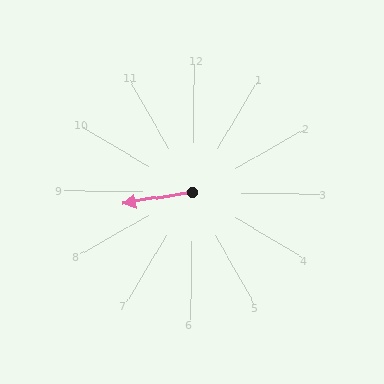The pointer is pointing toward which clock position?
Roughly 9 o'clock.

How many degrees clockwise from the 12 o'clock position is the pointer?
Approximately 260 degrees.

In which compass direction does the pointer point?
West.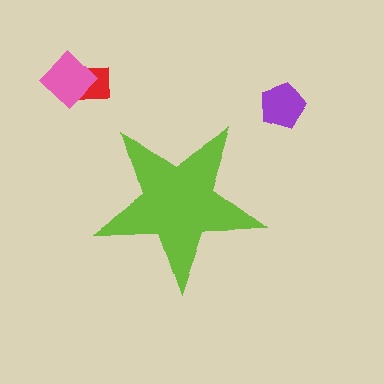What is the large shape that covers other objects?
A lime star.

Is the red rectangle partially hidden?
No, the red rectangle is fully visible.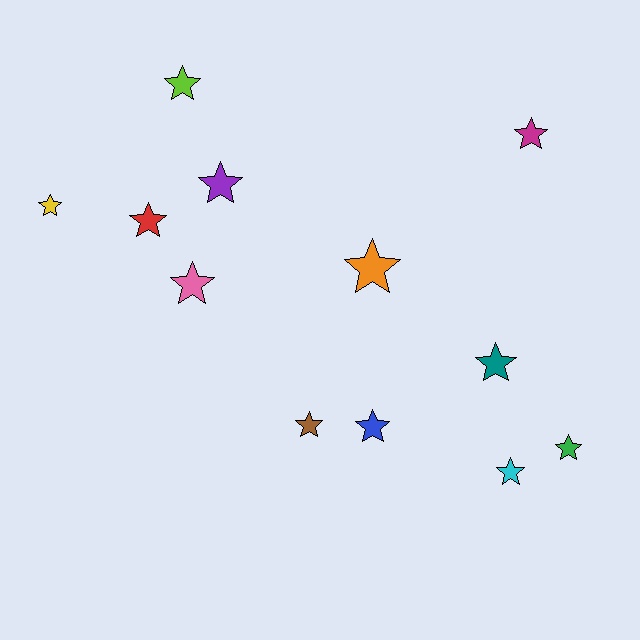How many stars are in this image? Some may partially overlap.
There are 12 stars.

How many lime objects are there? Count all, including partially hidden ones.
There is 1 lime object.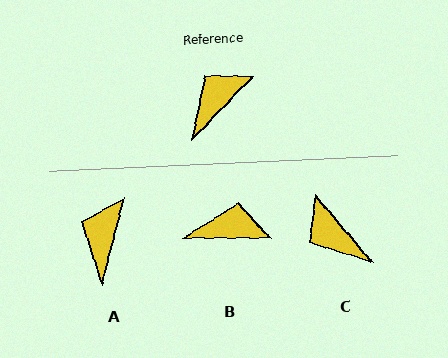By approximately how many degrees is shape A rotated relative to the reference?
Approximately 30 degrees counter-clockwise.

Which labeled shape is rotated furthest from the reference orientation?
C, about 84 degrees away.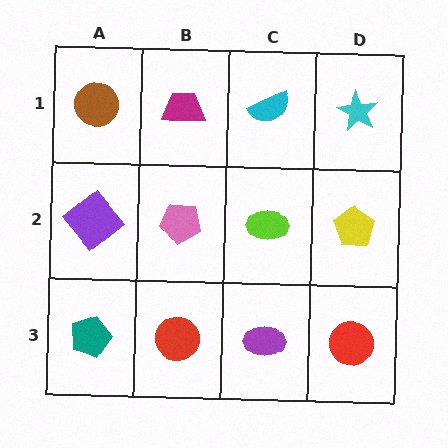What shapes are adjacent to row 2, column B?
A magenta trapezoid (row 1, column B), a red circle (row 3, column B), a purple diamond (row 2, column A), a lime ellipse (row 2, column C).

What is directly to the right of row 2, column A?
A pink pentagon.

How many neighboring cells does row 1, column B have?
3.